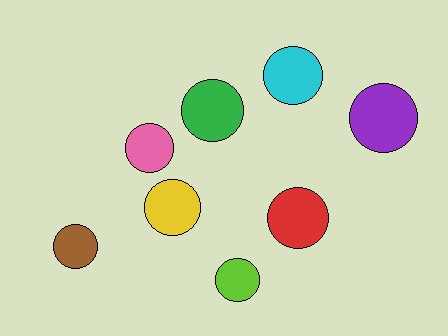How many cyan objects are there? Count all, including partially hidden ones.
There is 1 cyan object.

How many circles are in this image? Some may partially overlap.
There are 8 circles.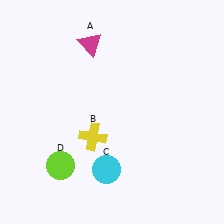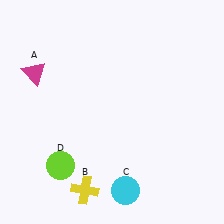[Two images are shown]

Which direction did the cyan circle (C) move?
The cyan circle (C) moved down.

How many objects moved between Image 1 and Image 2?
3 objects moved between the two images.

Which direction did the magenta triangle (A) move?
The magenta triangle (A) moved left.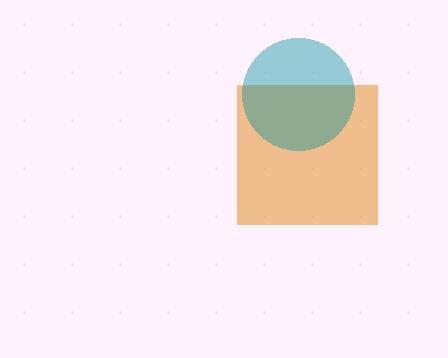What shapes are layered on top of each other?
The layered shapes are: an orange square, a teal circle.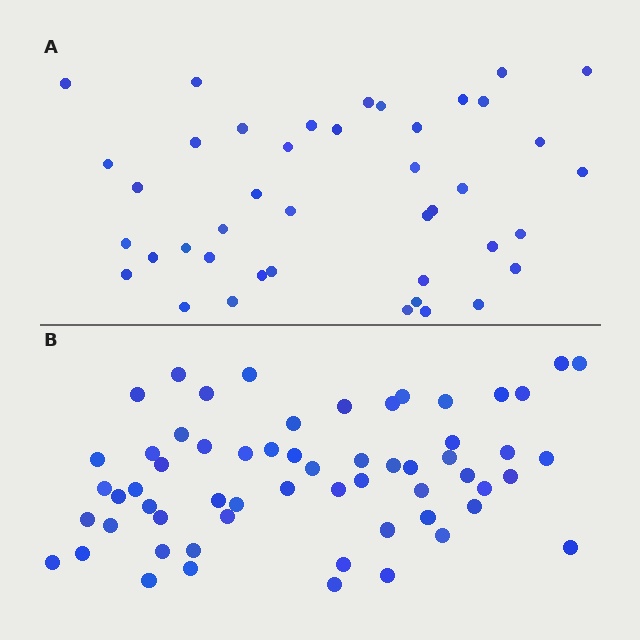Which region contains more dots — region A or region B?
Region B (the bottom region) has more dots.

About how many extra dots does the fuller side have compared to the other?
Region B has approximately 20 more dots than region A.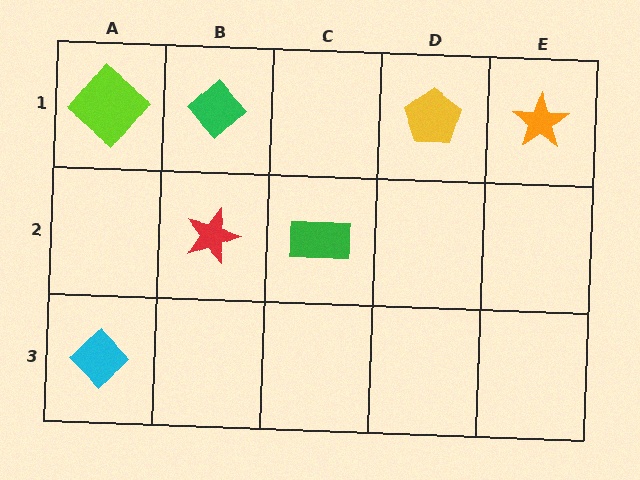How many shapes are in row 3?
1 shape.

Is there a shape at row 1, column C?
No, that cell is empty.